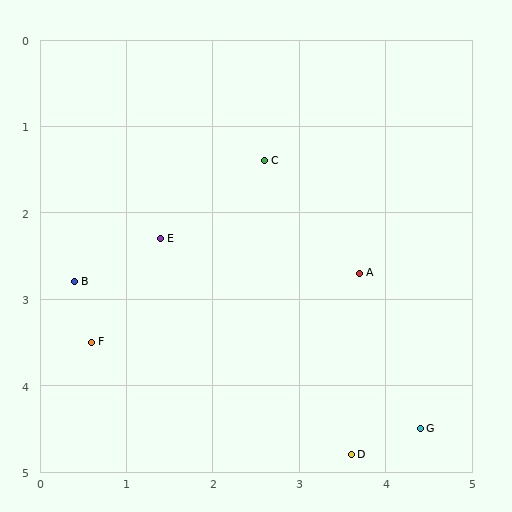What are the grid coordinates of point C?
Point C is at approximately (2.6, 1.4).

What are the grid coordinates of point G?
Point G is at approximately (4.4, 4.5).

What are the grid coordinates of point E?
Point E is at approximately (1.4, 2.3).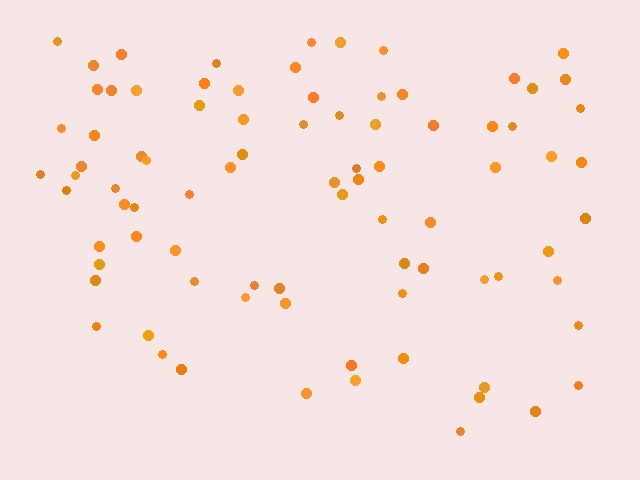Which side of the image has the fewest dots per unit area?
The bottom.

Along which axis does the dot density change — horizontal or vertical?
Vertical.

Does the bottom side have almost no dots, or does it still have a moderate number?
Still a moderate number, just noticeably fewer than the top.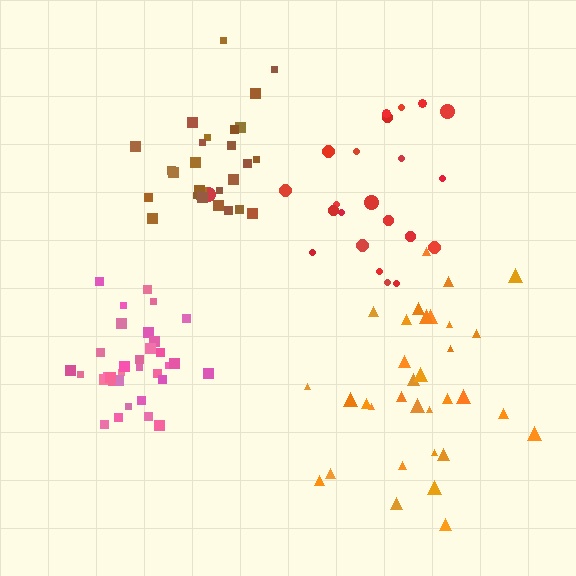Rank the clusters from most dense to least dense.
pink, brown, orange, red.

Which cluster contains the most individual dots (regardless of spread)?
Pink (33).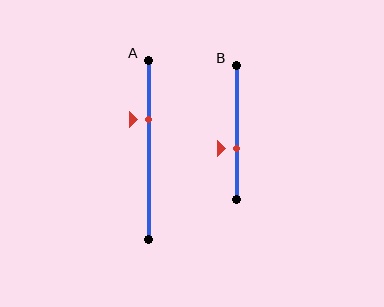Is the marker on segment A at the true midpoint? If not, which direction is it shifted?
No, the marker on segment A is shifted upward by about 17% of the segment length.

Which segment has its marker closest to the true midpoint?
Segment B has its marker closest to the true midpoint.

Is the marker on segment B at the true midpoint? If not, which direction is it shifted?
No, the marker on segment B is shifted downward by about 12% of the segment length.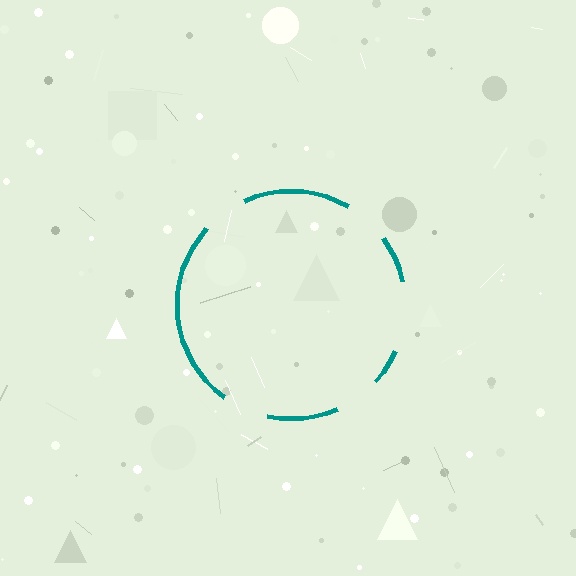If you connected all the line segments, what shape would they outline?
They would outline a circle.